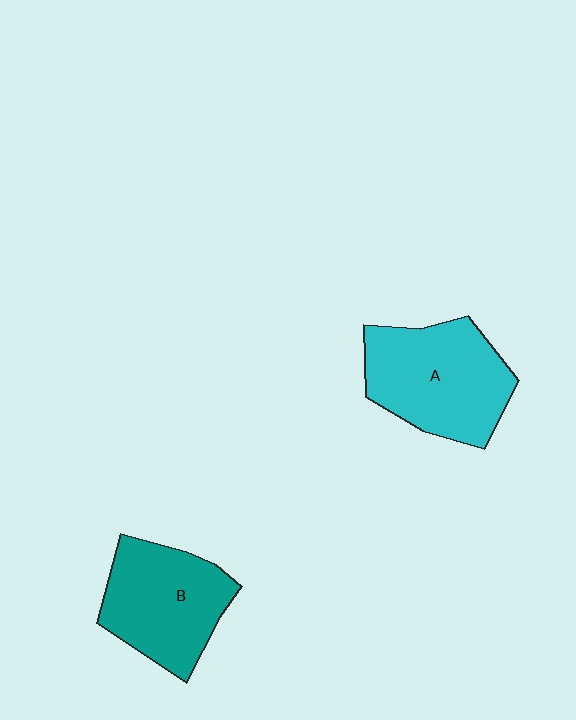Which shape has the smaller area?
Shape B (teal).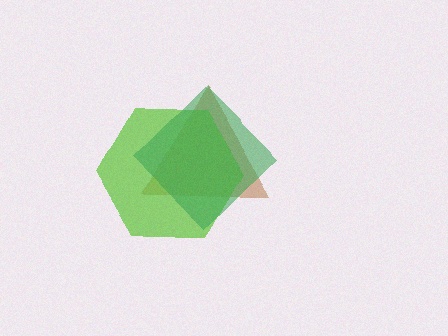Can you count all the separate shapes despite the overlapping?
Yes, there are 3 separate shapes.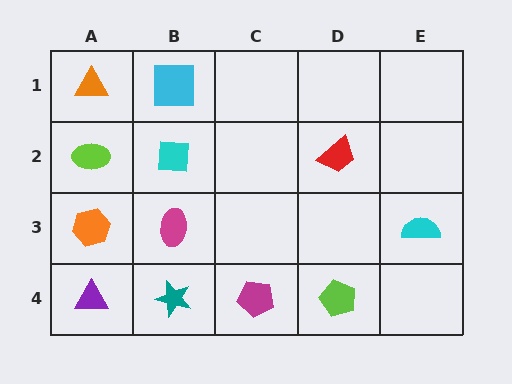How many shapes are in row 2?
3 shapes.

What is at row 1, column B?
A cyan square.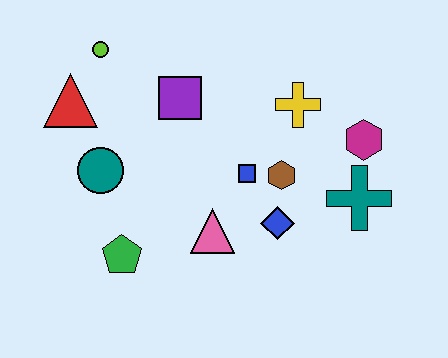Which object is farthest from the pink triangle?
The lime circle is farthest from the pink triangle.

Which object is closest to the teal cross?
The magenta hexagon is closest to the teal cross.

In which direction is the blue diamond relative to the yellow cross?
The blue diamond is below the yellow cross.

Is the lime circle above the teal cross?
Yes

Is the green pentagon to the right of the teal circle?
Yes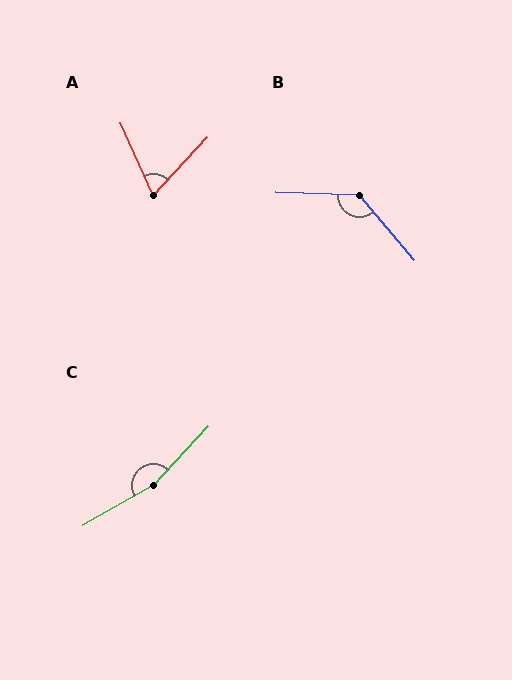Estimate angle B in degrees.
Approximately 132 degrees.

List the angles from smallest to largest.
A (67°), B (132°), C (163°).